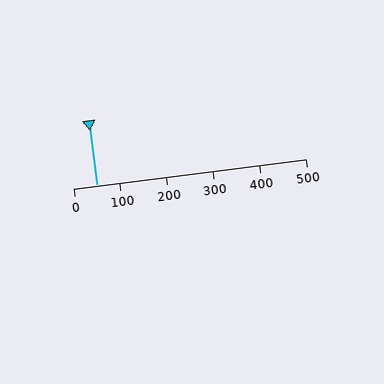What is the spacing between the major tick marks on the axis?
The major ticks are spaced 100 apart.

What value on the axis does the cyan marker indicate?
The marker indicates approximately 50.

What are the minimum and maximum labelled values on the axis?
The axis runs from 0 to 500.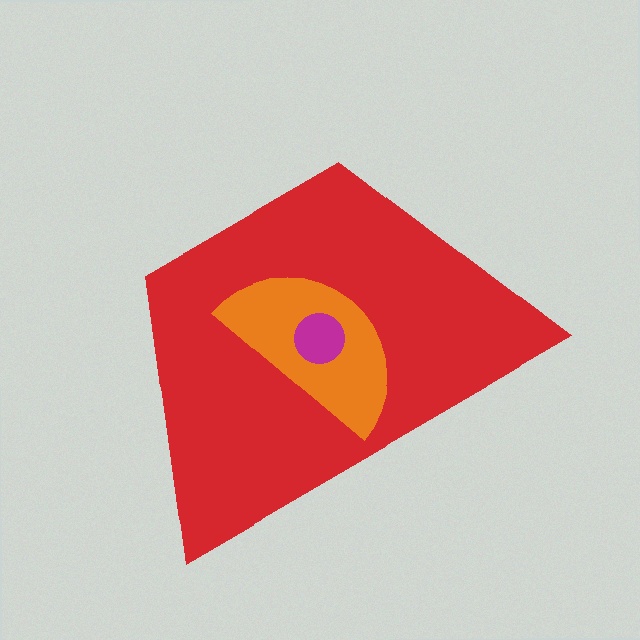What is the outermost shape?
The red trapezoid.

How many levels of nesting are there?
3.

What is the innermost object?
The magenta circle.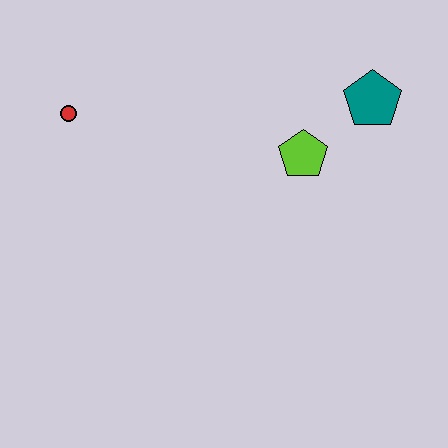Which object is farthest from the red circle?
The teal pentagon is farthest from the red circle.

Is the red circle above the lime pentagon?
Yes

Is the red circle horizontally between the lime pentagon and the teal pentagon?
No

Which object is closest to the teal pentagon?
The lime pentagon is closest to the teal pentagon.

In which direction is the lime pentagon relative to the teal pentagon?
The lime pentagon is to the left of the teal pentagon.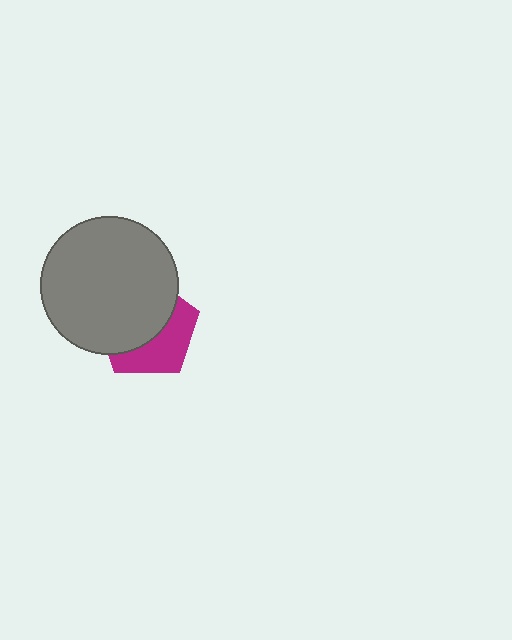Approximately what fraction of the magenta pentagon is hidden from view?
Roughly 58% of the magenta pentagon is hidden behind the gray circle.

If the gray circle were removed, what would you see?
You would see the complete magenta pentagon.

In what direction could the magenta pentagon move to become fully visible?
The magenta pentagon could move toward the lower-right. That would shift it out from behind the gray circle entirely.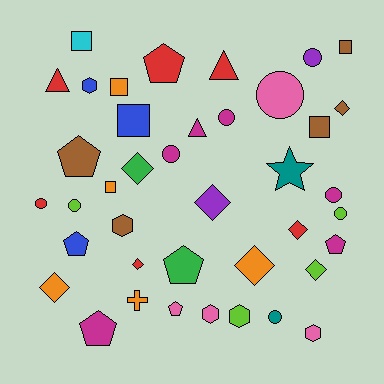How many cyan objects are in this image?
There is 1 cyan object.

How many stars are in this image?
There is 1 star.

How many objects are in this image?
There are 40 objects.